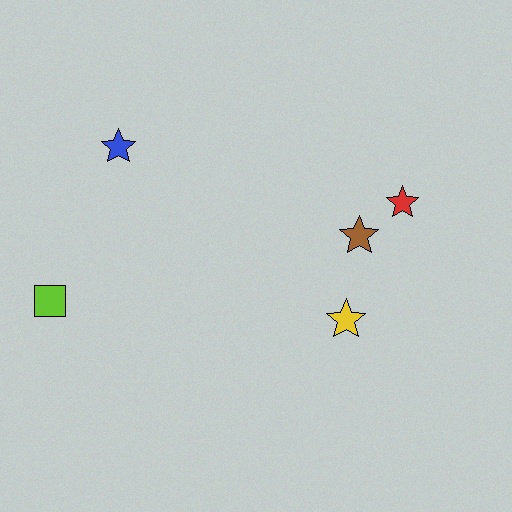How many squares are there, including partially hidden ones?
There is 1 square.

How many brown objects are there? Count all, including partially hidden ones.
There is 1 brown object.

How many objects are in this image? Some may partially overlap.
There are 5 objects.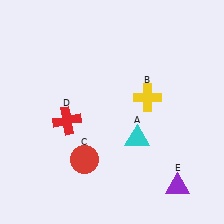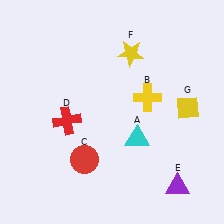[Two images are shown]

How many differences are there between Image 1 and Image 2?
There are 2 differences between the two images.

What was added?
A yellow star (F), a yellow diamond (G) were added in Image 2.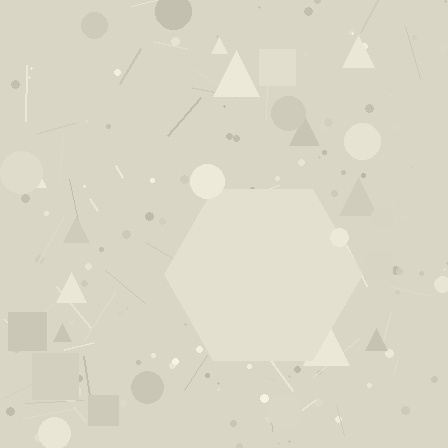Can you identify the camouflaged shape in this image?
The camouflaged shape is a hexagon.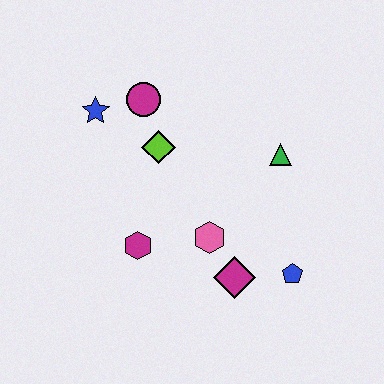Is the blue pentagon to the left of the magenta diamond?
No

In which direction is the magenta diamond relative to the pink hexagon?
The magenta diamond is below the pink hexagon.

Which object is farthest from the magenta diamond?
The blue star is farthest from the magenta diamond.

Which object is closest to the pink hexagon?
The magenta diamond is closest to the pink hexagon.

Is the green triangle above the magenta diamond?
Yes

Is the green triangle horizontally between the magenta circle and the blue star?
No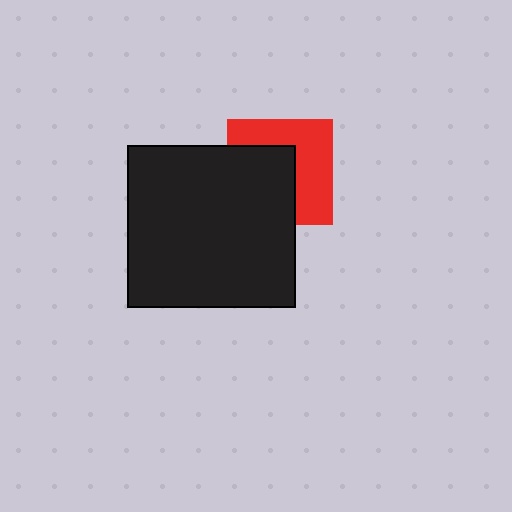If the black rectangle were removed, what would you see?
You would see the complete red square.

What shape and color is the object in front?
The object in front is a black rectangle.